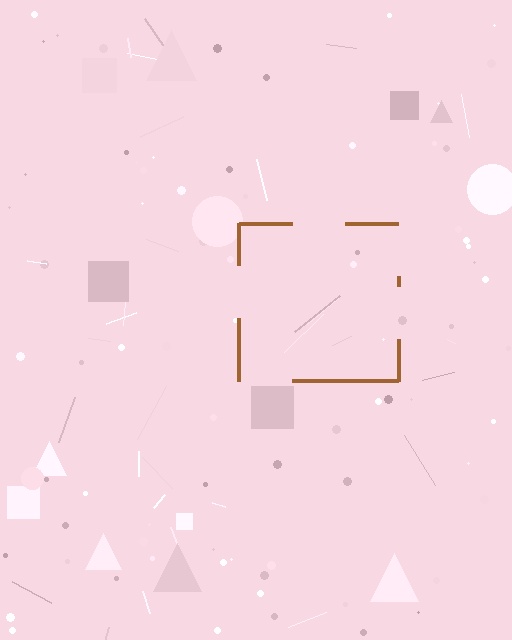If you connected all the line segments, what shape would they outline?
They would outline a square.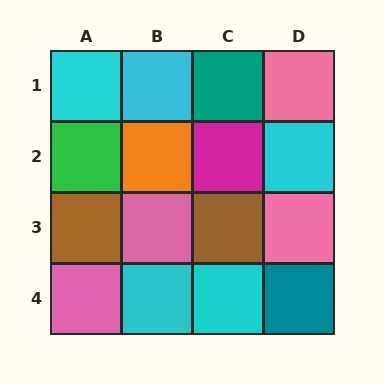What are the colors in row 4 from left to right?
Pink, cyan, cyan, teal.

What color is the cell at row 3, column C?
Brown.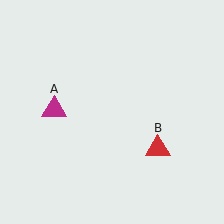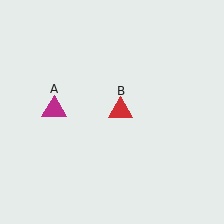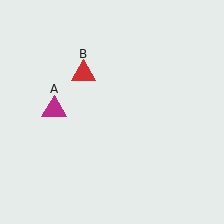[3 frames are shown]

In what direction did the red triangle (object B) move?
The red triangle (object B) moved up and to the left.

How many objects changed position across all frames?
1 object changed position: red triangle (object B).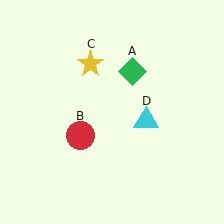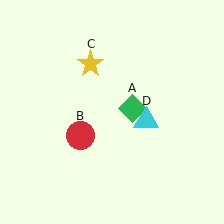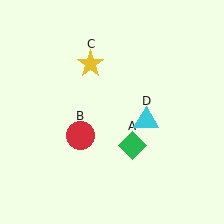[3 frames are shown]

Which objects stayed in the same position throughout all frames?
Red circle (object B) and yellow star (object C) and cyan triangle (object D) remained stationary.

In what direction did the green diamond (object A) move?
The green diamond (object A) moved down.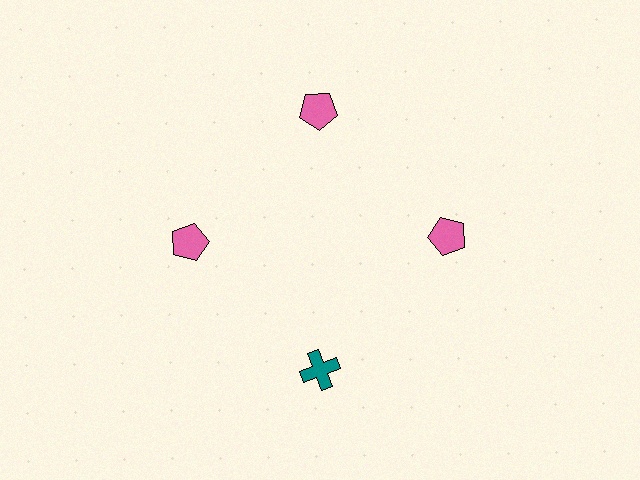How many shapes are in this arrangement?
There are 4 shapes arranged in a ring pattern.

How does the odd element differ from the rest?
It differs in both color (teal instead of pink) and shape (cross instead of pentagon).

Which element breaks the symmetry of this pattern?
The teal cross at roughly the 6 o'clock position breaks the symmetry. All other shapes are pink pentagons.